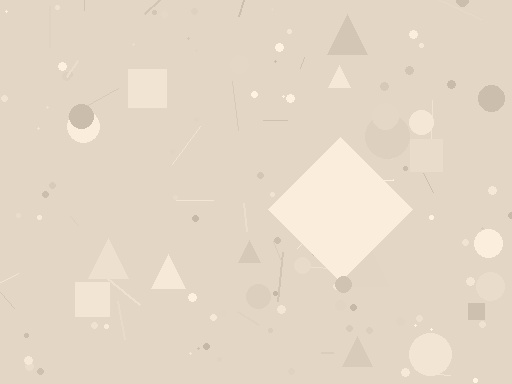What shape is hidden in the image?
A diamond is hidden in the image.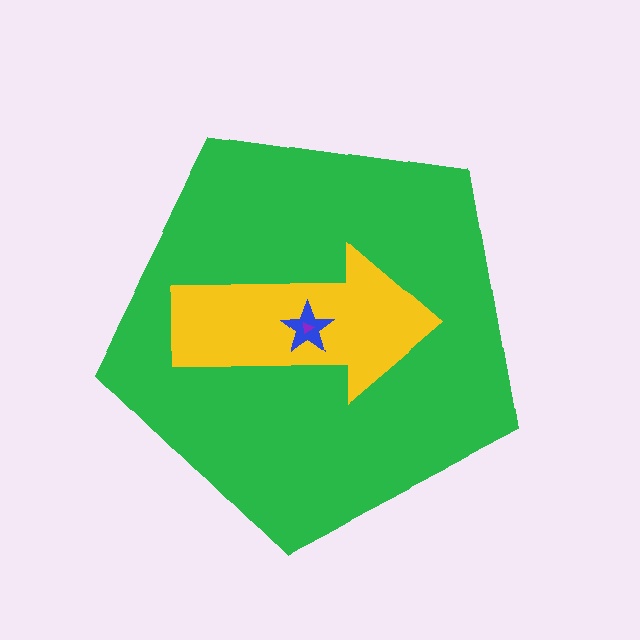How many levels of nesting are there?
4.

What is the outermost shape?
The green pentagon.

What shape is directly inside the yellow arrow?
The blue star.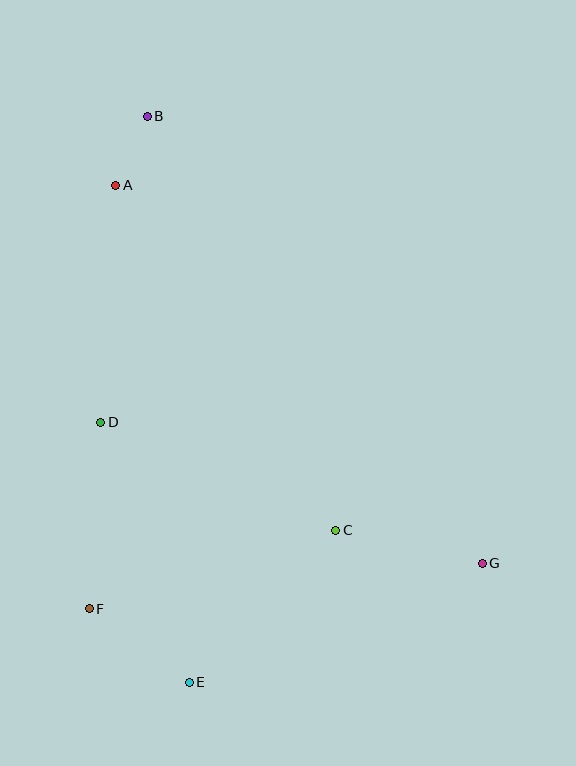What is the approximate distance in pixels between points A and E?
The distance between A and E is approximately 502 pixels.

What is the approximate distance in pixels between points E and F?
The distance between E and F is approximately 124 pixels.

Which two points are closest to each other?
Points A and B are closest to each other.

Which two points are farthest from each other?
Points B and E are farthest from each other.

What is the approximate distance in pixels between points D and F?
The distance between D and F is approximately 187 pixels.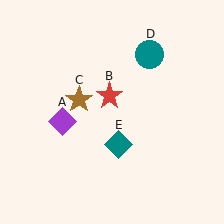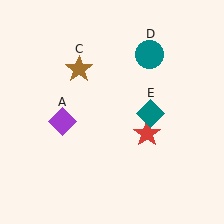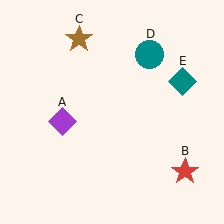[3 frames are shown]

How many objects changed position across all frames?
3 objects changed position: red star (object B), brown star (object C), teal diamond (object E).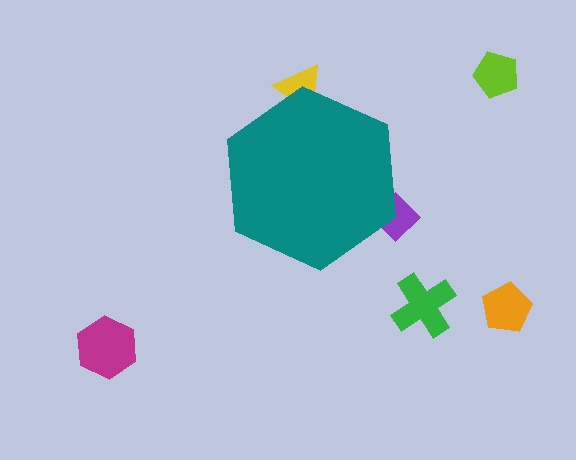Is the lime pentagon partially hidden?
No, the lime pentagon is fully visible.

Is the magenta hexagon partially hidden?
No, the magenta hexagon is fully visible.